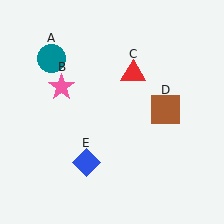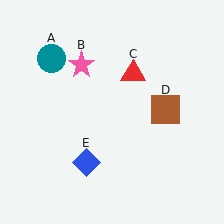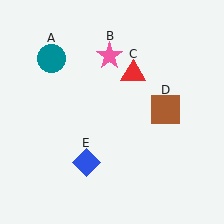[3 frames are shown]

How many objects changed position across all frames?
1 object changed position: pink star (object B).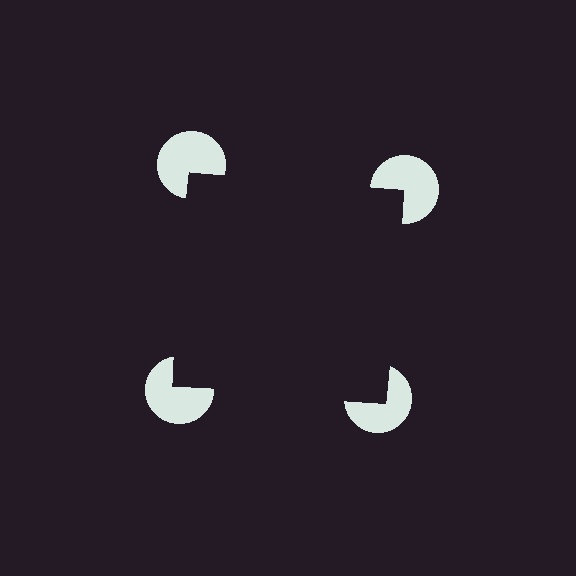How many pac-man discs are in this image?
There are 4 — one at each vertex of the illusory square.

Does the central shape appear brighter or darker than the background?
It typically appears slightly darker than the background, even though no actual brightness change is drawn.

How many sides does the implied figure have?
4 sides.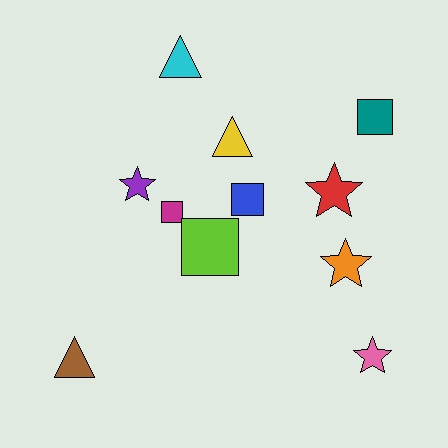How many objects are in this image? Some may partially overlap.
There are 11 objects.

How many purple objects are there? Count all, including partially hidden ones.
There is 1 purple object.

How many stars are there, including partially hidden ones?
There are 4 stars.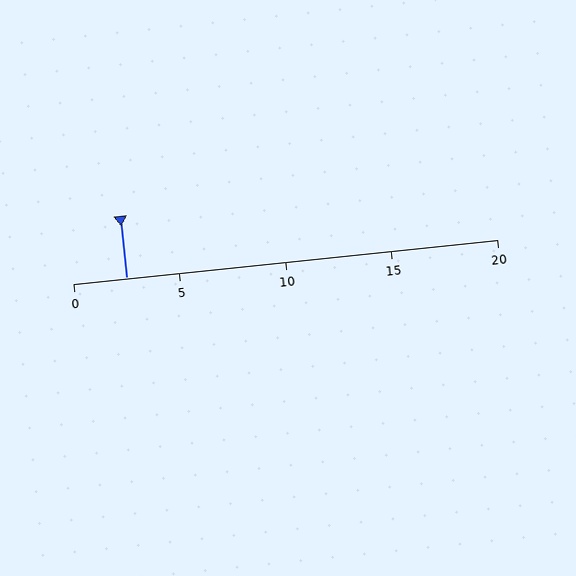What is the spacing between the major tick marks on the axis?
The major ticks are spaced 5 apart.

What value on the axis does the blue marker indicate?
The marker indicates approximately 2.5.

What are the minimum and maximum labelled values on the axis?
The axis runs from 0 to 20.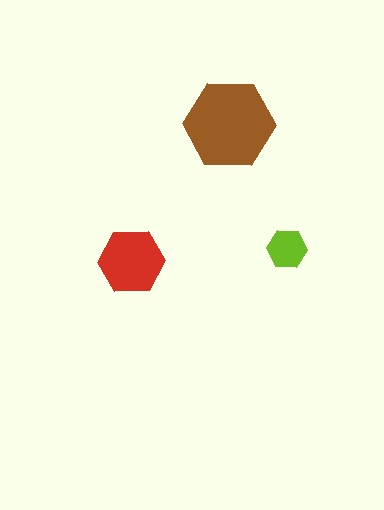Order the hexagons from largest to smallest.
the brown one, the red one, the lime one.